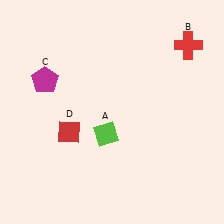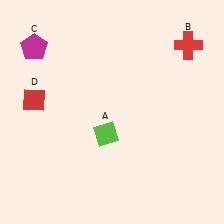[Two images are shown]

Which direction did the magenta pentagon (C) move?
The magenta pentagon (C) moved up.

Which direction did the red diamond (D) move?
The red diamond (D) moved left.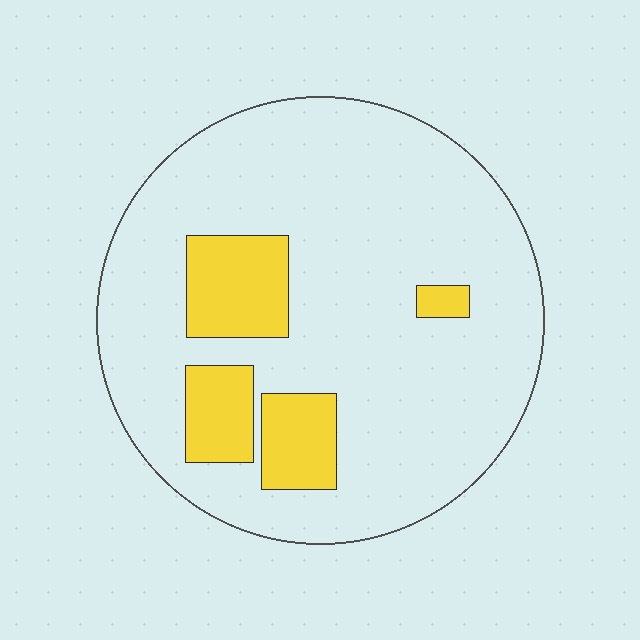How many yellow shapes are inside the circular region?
4.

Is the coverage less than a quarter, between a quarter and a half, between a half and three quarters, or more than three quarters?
Less than a quarter.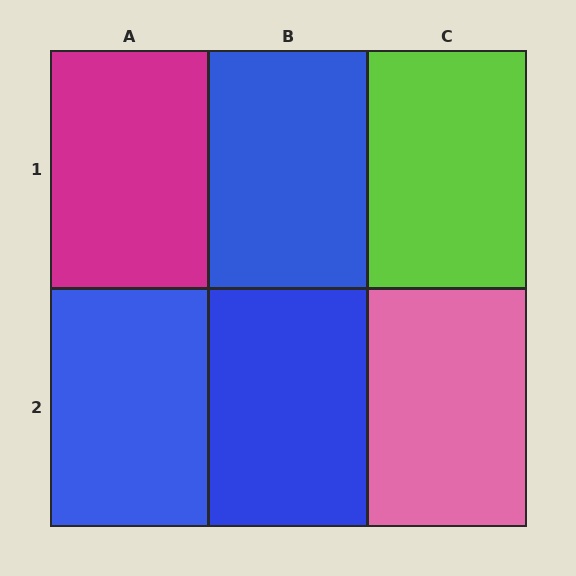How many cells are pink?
1 cell is pink.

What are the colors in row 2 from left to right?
Blue, blue, pink.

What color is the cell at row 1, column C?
Lime.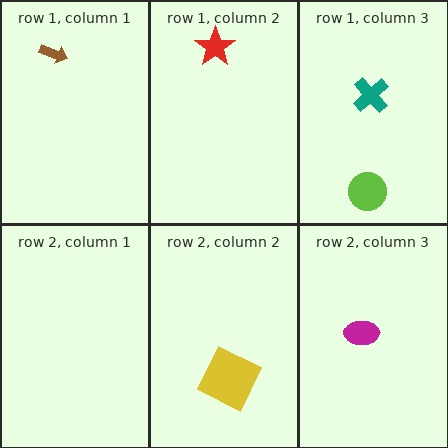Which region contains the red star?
The row 1, column 2 region.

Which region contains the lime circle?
The row 1, column 3 region.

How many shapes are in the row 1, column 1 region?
1.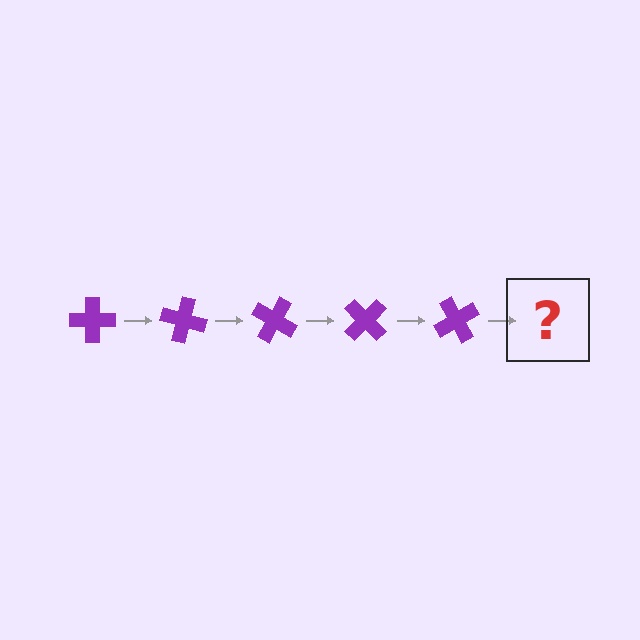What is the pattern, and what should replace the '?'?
The pattern is that the cross rotates 15 degrees each step. The '?' should be a purple cross rotated 75 degrees.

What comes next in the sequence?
The next element should be a purple cross rotated 75 degrees.